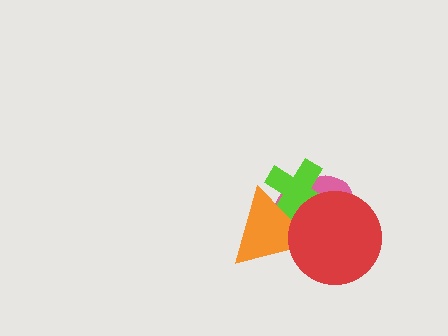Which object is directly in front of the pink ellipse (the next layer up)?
The lime cross is directly in front of the pink ellipse.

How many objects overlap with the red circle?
3 objects overlap with the red circle.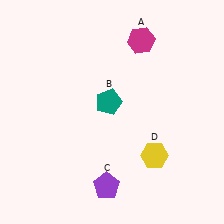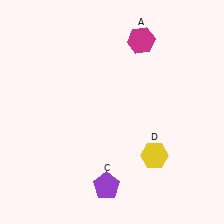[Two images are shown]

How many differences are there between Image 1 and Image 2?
There is 1 difference between the two images.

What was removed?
The teal pentagon (B) was removed in Image 2.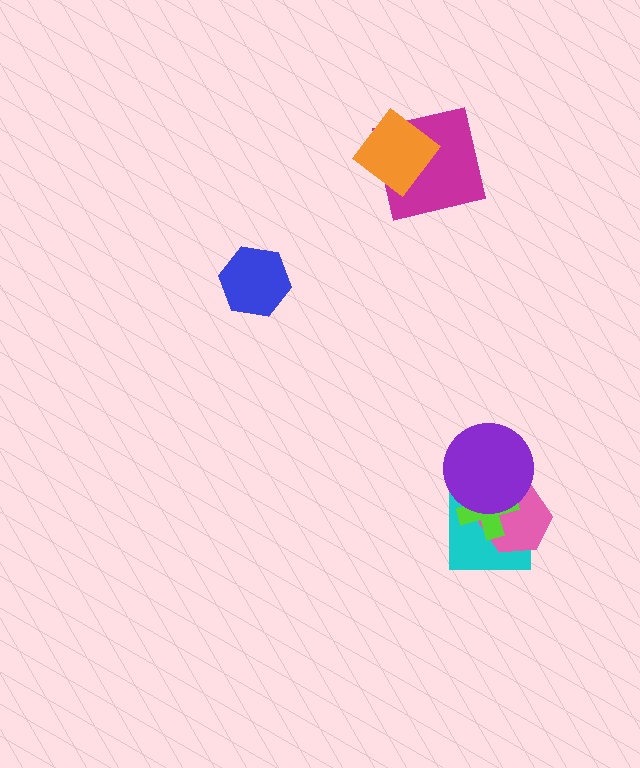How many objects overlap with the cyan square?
3 objects overlap with the cyan square.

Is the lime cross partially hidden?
Yes, it is partially covered by another shape.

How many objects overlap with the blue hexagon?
0 objects overlap with the blue hexagon.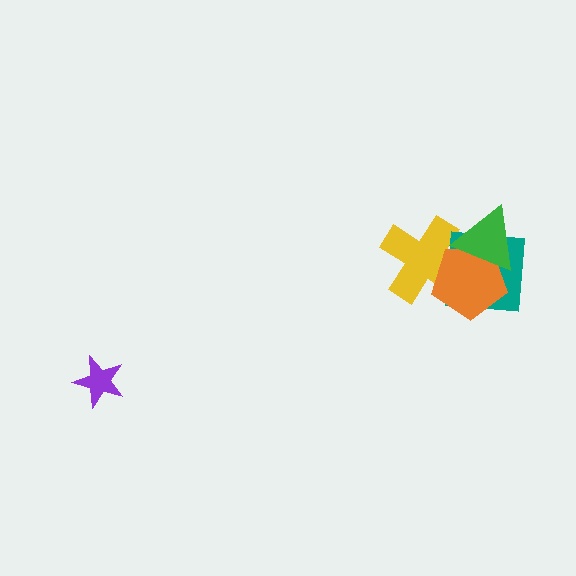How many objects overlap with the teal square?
3 objects overlap with the teal square.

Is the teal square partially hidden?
Yes, it is partially covered by another shape.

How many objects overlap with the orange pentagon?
3 objects overlap with the orange pentagon.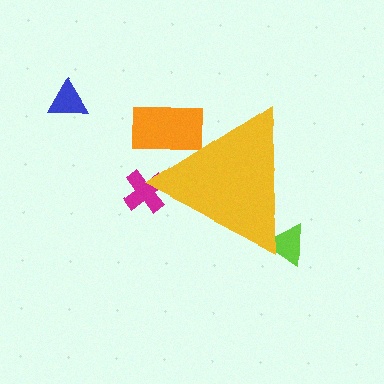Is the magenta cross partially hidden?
Yes, the magenta cross is partially hidden behind the yellow triangle.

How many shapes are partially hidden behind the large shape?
3 shapes are partially hidden.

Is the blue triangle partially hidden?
No, the blue triangle is fully visible.